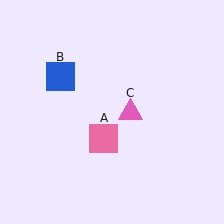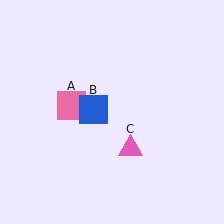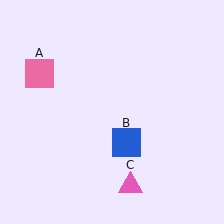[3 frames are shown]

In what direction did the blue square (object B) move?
The blue square (object B) moved down and to the right.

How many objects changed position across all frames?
3 objects changed position: pink square (object A), blue square (object B), pink triangle (object C).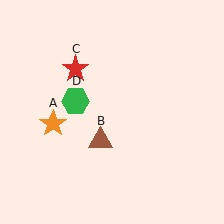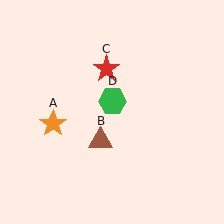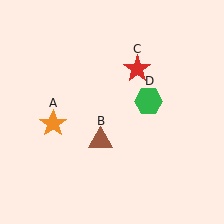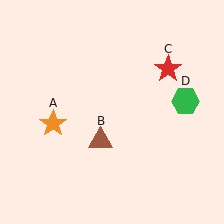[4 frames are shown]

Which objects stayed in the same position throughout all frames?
Orange star (object A) and brown triangle (object B) remained stationary.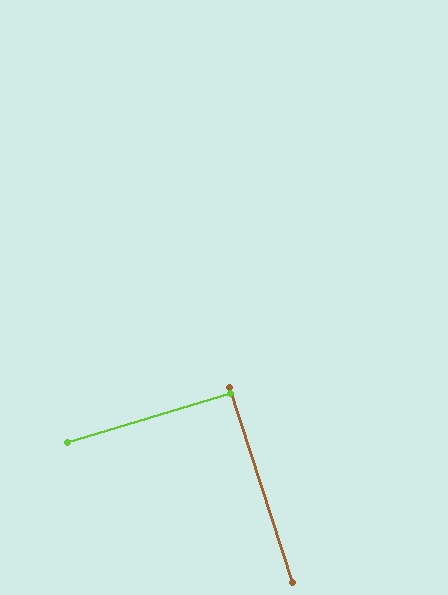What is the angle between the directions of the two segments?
Approximately 89 degrees.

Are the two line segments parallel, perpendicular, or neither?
Perpendicular — they meet at approximately 89°.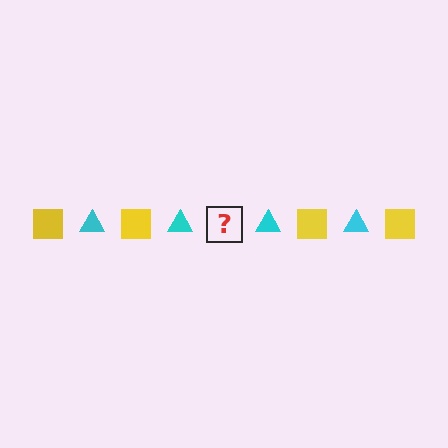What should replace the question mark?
The question mark should be replaced with a yellow square.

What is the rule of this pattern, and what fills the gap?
The rule is that the pattern alternates between yellow square and cyan triangle. The gap should be filled with a yellow square.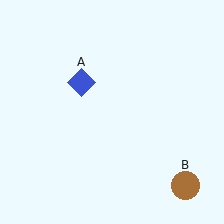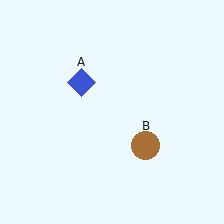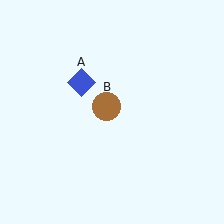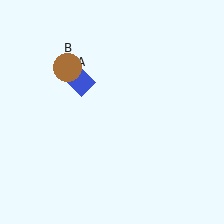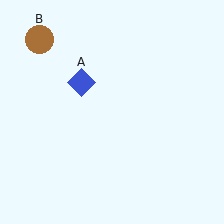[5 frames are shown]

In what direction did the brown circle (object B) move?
The brown circle (object B) moved up and to the left.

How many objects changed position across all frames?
1 object changed position: brown circle (object B).